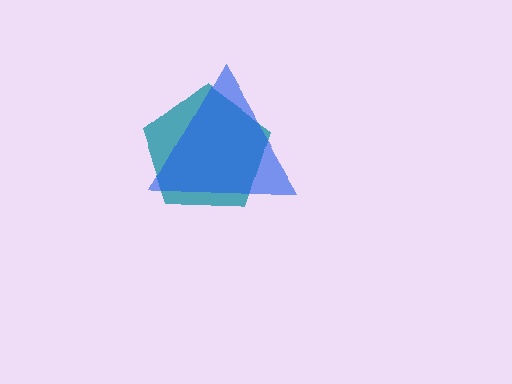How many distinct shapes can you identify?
There are 2 distinct shapes: a teal pentagon, a blue triangle.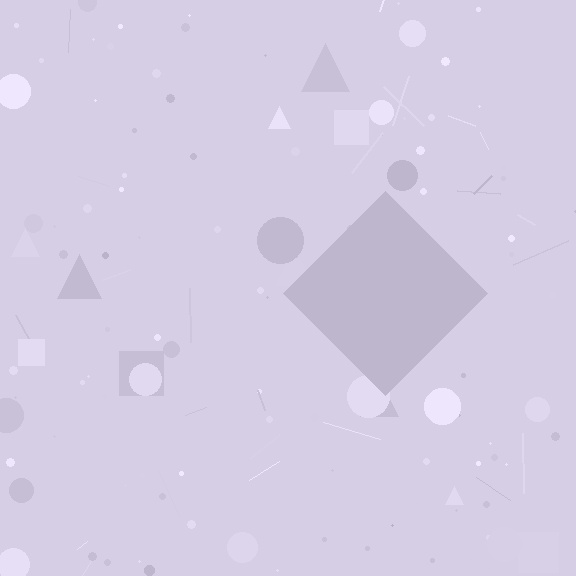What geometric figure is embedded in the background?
A diamond is embedded in the background.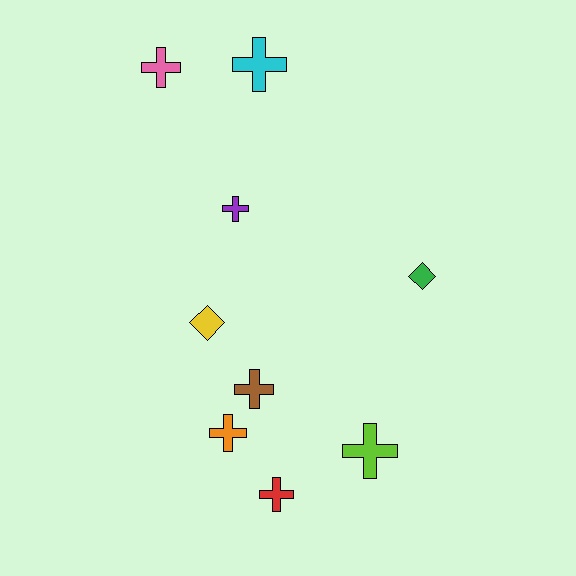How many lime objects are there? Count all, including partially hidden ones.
There is 1 lime object.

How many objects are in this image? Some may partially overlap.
There are 9 objects.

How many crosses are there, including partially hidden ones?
There are 7 crosses.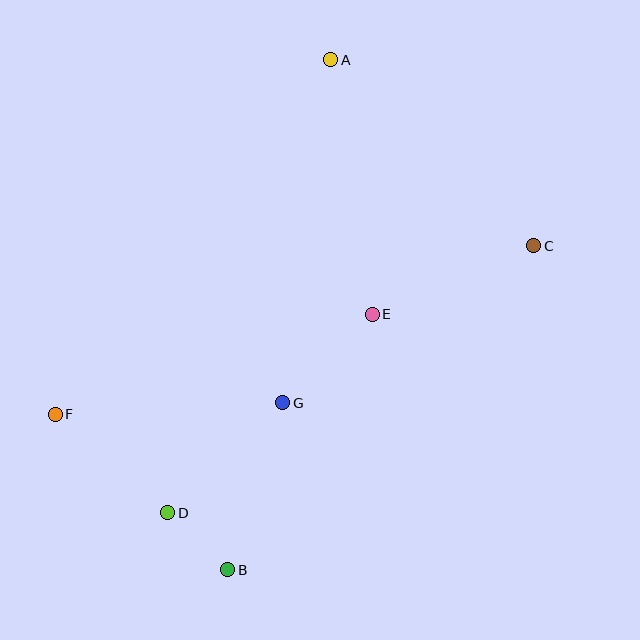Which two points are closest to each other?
Points B and D are closest to each other.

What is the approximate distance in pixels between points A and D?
The distance between A and D is approximately 481 pixels.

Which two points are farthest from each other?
Points A and B are farthest from each other.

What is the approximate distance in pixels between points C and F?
The distance between C and F is approximately 507 pixels.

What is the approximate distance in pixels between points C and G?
The distance between C and G is approximately 296 pixels.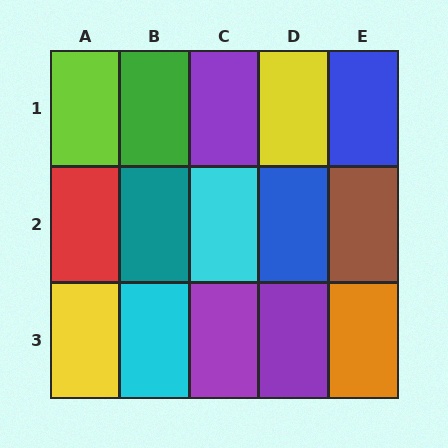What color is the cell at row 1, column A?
Lime.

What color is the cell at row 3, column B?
Cyan.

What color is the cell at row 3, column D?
Purple.